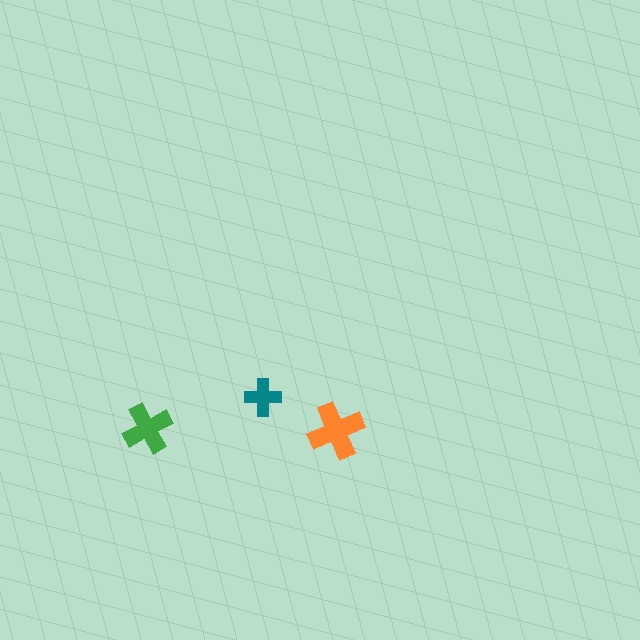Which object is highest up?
The teal cross is topmost.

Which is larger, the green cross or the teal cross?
The green one.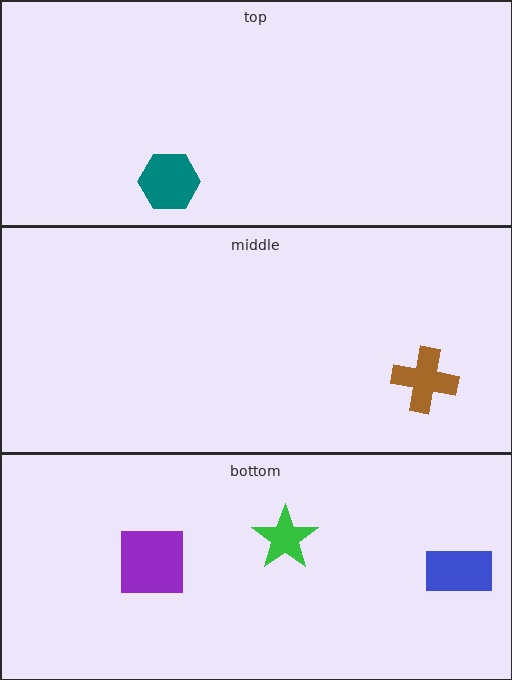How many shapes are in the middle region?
1.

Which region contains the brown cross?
The middle region.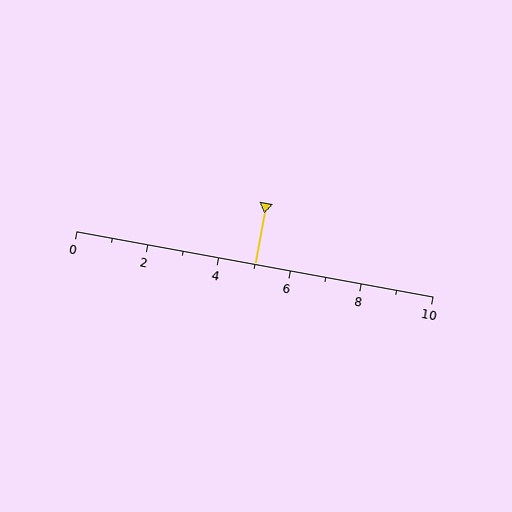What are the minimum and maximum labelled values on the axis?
The axis runs from 0 to 10.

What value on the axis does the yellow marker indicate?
The marker indicates approximately 5.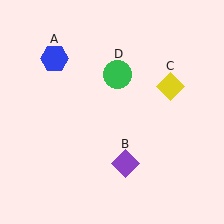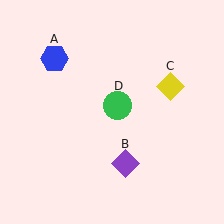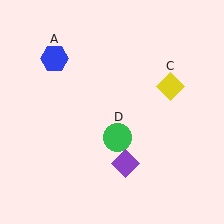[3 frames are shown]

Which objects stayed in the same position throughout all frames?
Blue hexagon (object A) and purple diamond (object B) and yellow diamond (object C) remained stationary.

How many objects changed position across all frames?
1 object changed position: green circle (object D).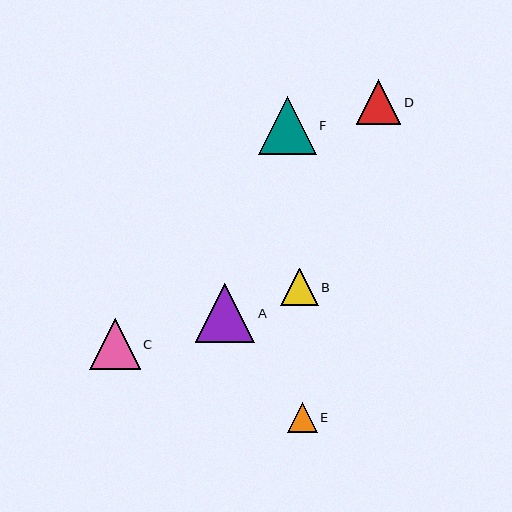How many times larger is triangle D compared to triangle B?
Triangle D is approximately 1.2 times the size of triangle B.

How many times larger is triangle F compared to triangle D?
Triangle F is approximately 1.3 times the size of triangle D.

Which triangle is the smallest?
Triangle E is the smallest with a size of approximately 29 pixels.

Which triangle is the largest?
Triangle A is the largest with a size of approximately 59 pixels.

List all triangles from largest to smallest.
From largest to smallest: A, F, C, D, B, E.